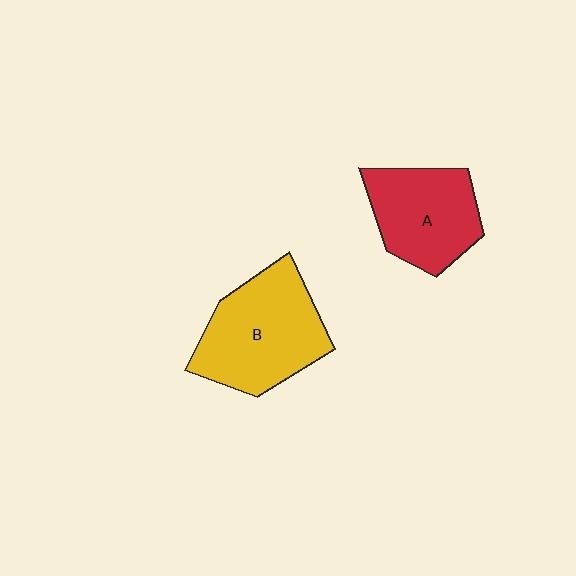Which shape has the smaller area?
Shape A (red).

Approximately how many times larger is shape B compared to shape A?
Approximately 1.3 times.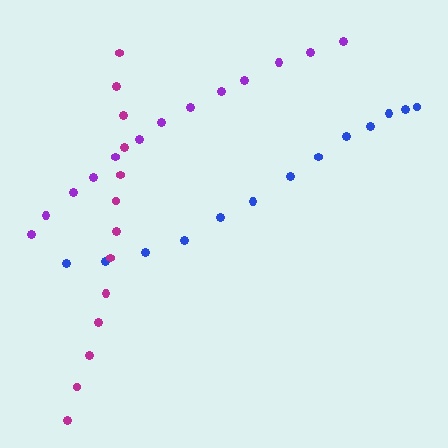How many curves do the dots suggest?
There are 3 distinct paths.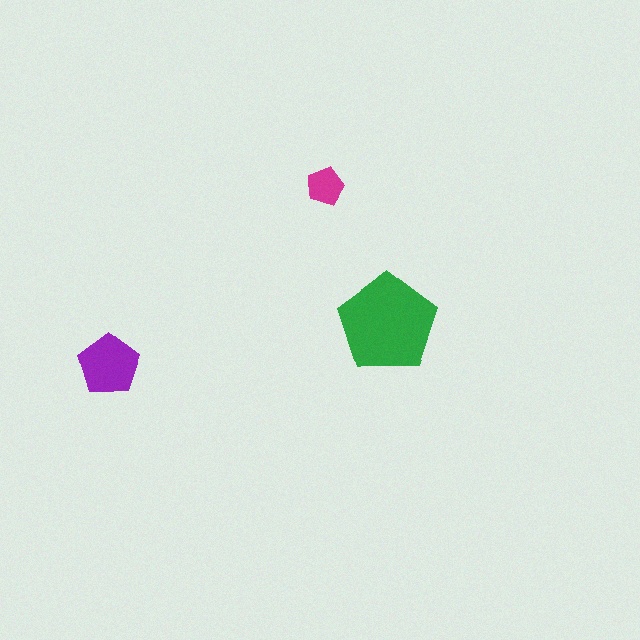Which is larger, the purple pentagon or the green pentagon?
The green one.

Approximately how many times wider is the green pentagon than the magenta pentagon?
About 2.5 times wider.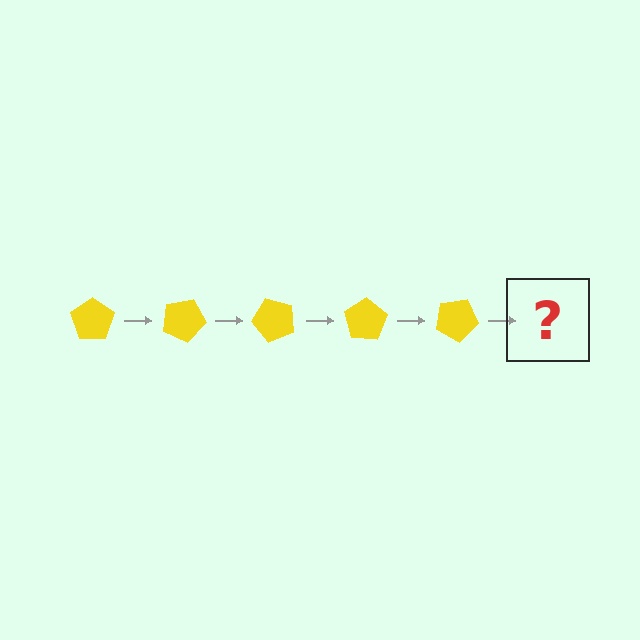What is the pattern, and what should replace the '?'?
The pattern is that the pentagon rotates 25 degrees each step. The '?' should be a yellow pentagon rotated 125 degrees.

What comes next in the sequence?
The next element should be a yellow pentagon rotated 125 degrees.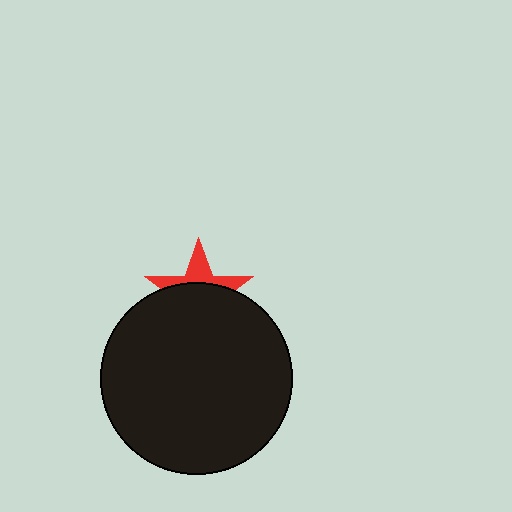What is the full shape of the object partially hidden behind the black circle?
The partially hidden object is a red star.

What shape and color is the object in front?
The object in front is a black circle.